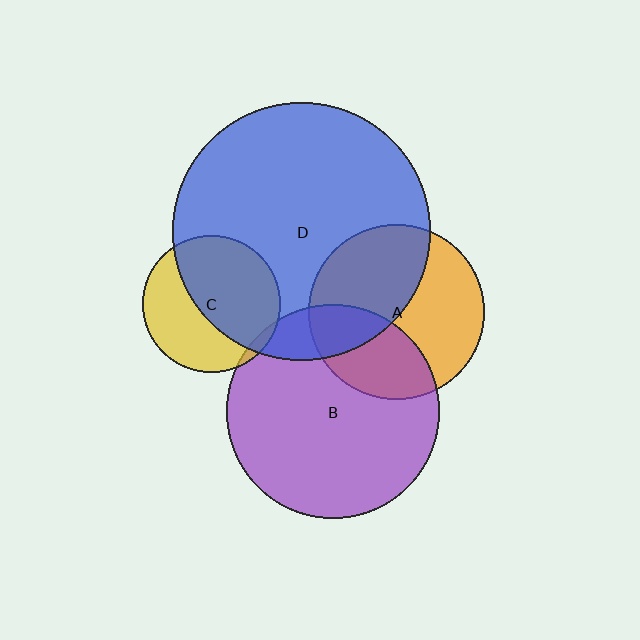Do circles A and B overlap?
Yes.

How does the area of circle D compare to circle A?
Approximately 2.2 times.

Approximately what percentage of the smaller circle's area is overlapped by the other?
Approximately 35%.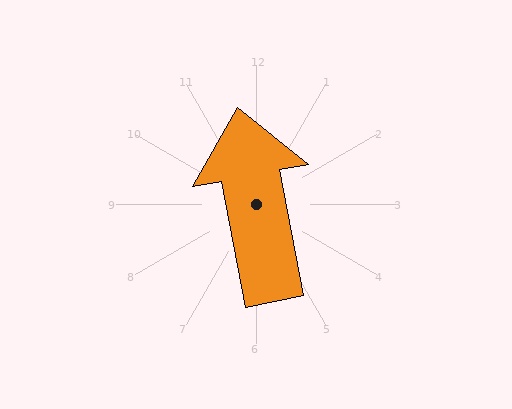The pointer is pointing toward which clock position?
Roughly 12 o'clock.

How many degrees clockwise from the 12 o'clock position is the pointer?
Approximately 349 degrees.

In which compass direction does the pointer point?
North.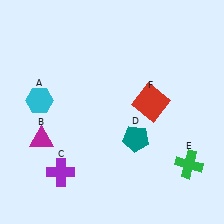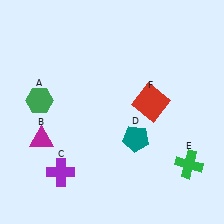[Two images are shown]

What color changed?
The hexagon (A) changed from cyan in Image 1 to green in Image 2.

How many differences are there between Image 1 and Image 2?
There is 1 difference between the two images.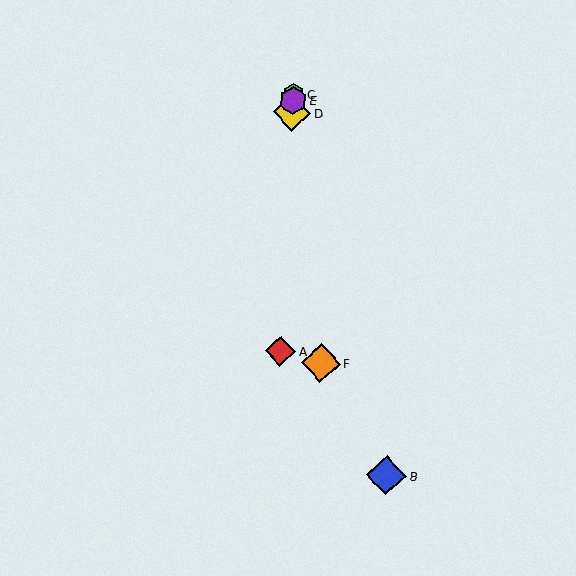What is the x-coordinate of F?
Object F is at x≈321.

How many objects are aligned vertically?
4 objects (A, C, D, E) are aligned vertically.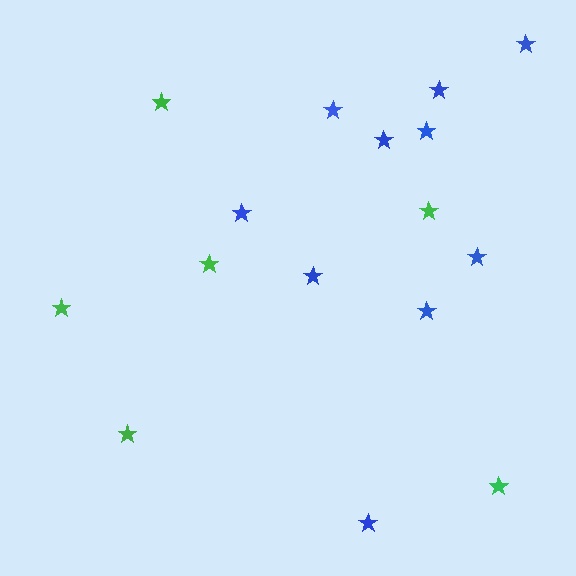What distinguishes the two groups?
There are 2 groups: one group of green stars (6) and one group of blue stars (10).